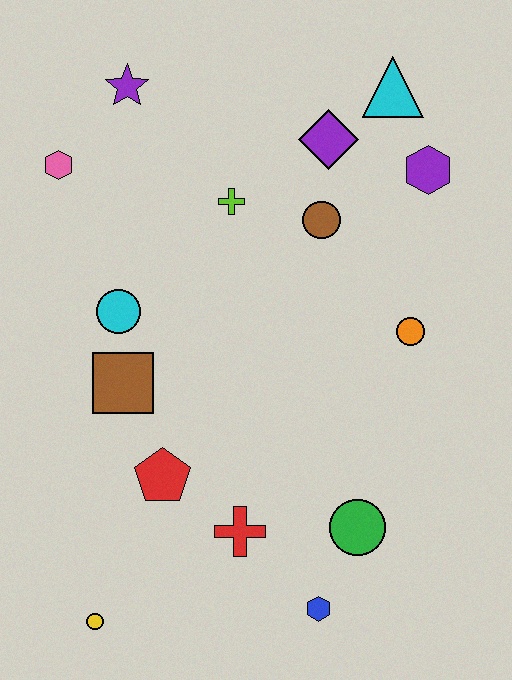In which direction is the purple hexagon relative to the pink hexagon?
The purple hexagon is to the right of the pink hexagon.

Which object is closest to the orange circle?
The brown circle is closest to the orange circle.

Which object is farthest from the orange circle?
The yellow circle is farthest from the orange circle.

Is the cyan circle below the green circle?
No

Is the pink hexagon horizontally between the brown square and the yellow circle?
No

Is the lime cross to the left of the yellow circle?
No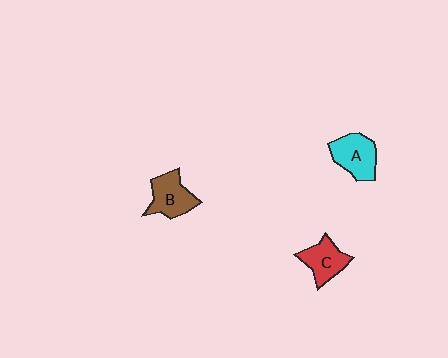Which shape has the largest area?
Shape A (cyan).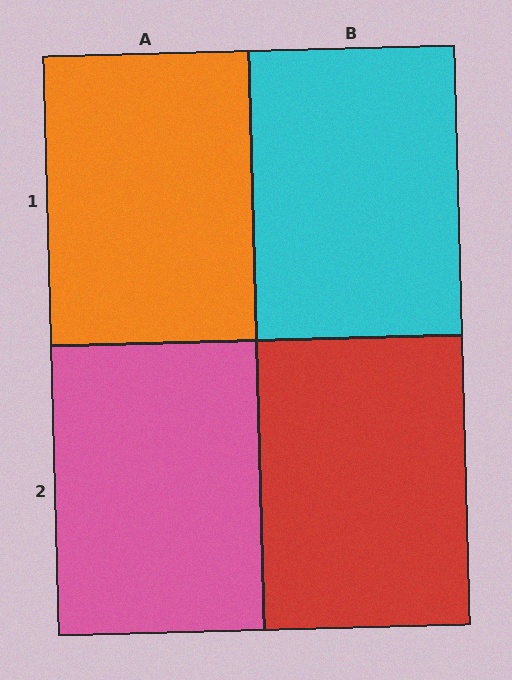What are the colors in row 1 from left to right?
Orange, cyan.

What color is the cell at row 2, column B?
Red.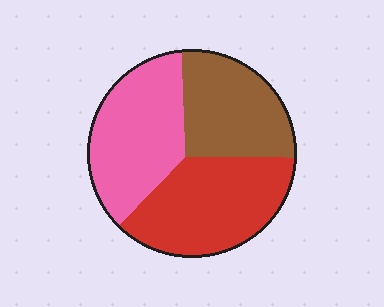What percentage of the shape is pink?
Pink covers 34% of the shape.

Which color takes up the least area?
Brown, at roughly 30%.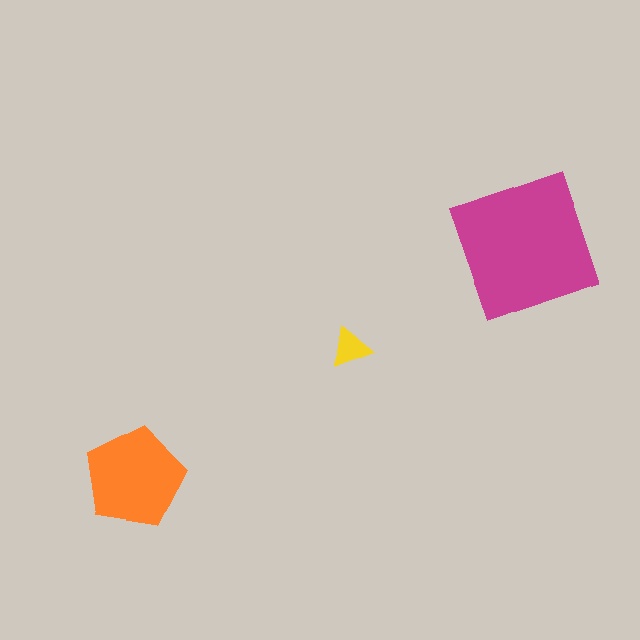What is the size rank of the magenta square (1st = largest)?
1st.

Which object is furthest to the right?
The magenta square is rightmost.